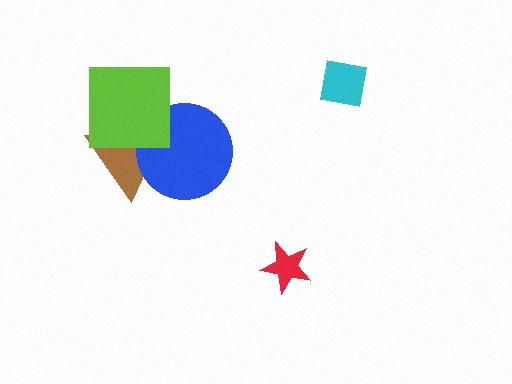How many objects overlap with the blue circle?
2 objects overlap with the blue circle.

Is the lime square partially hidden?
No, no other shape covers it.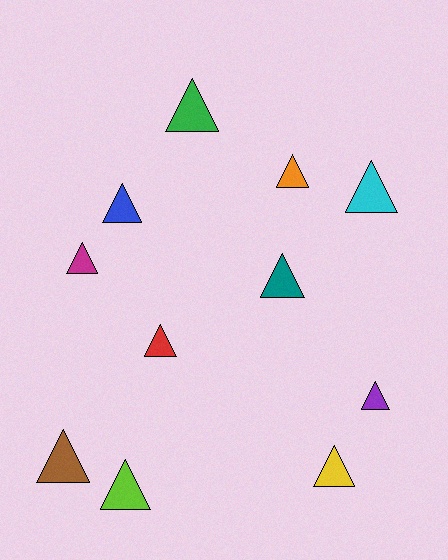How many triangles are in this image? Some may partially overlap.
There are 11 triangles.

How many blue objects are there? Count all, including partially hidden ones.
There is 1 blue object.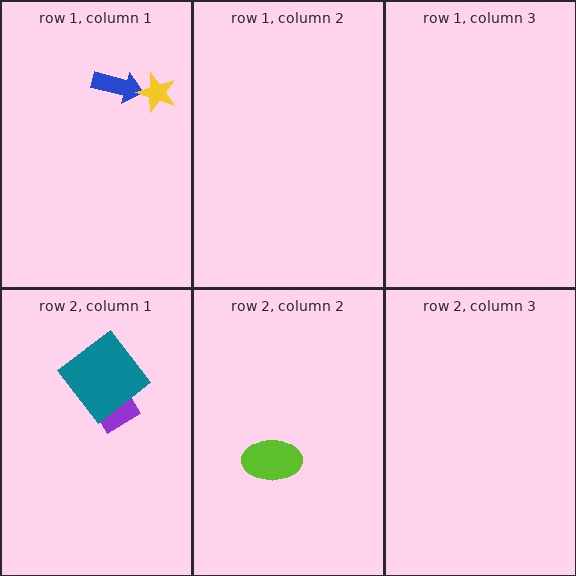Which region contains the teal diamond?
The row 2, column 1 region.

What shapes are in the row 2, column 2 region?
The lime ellipse.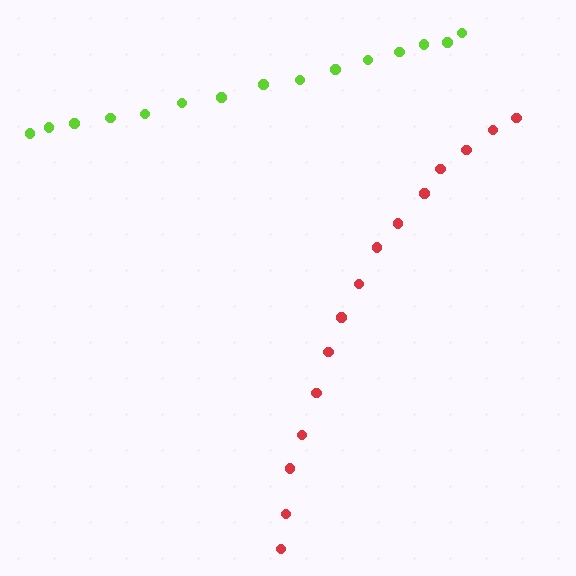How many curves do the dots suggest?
There are 2 distinct paths.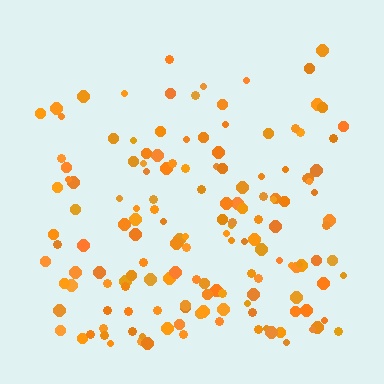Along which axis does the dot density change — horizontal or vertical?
Vertical.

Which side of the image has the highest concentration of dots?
The bottom.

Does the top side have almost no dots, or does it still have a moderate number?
Still a moderate number, just noticeably fewer than the bottom.